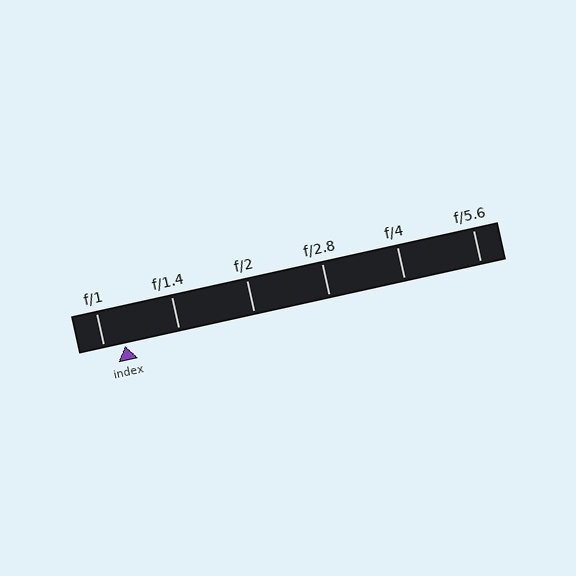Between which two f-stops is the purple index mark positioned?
The index mark is between f/1 and f/1.4.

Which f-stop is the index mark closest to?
The index mark is closest to f/1.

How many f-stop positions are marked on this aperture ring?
There are 6 f-stop positions marked.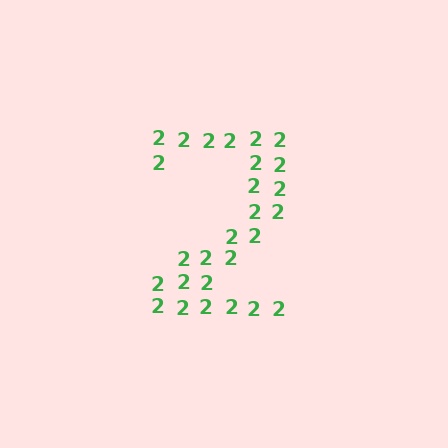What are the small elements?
The small elements are digit 2's.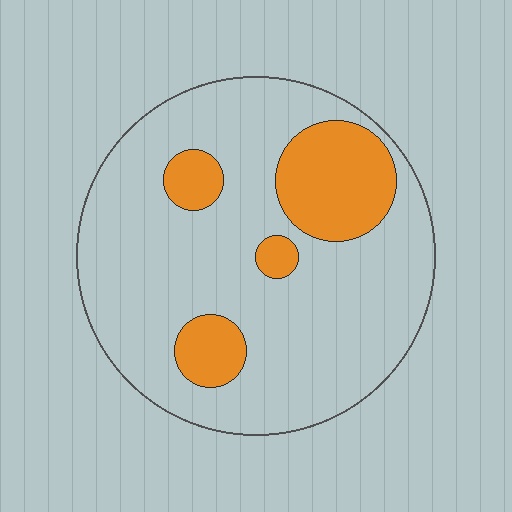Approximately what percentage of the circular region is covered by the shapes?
Approximately 20%.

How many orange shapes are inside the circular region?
4.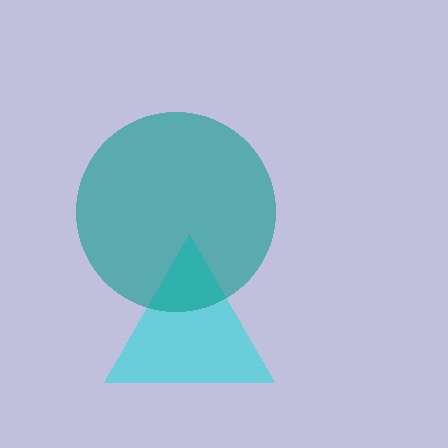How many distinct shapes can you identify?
There are 2 distinct shapes: a cyan triangle, a teal circle.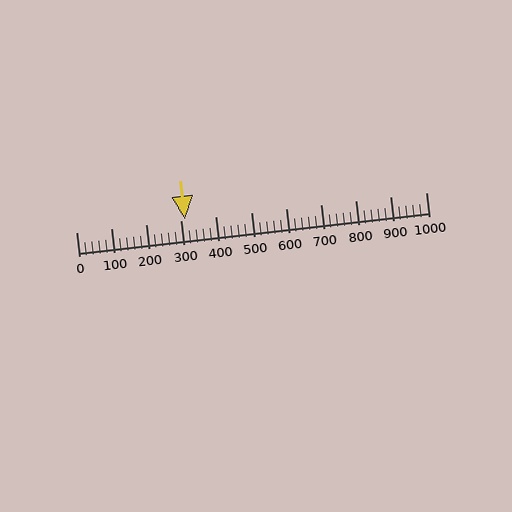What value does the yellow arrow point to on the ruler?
The yellow arrow points to approximately 312.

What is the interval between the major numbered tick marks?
The major tick marks are spaced 100 units apart.